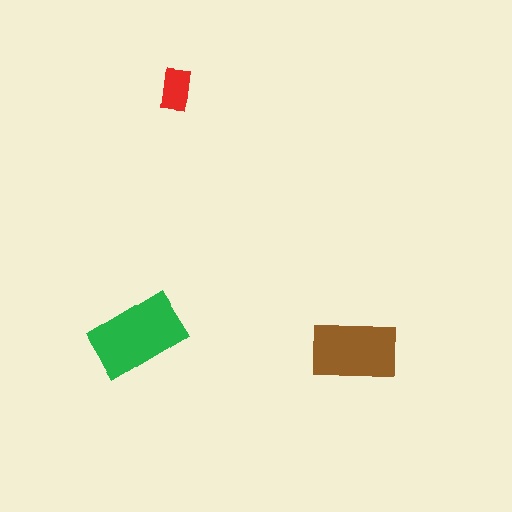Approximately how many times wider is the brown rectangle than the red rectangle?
About 2 times wider.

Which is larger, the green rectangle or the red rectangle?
The green one.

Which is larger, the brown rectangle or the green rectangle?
The green one.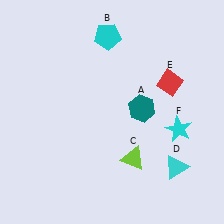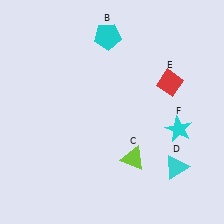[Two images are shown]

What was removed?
The teal hexagon (A) was removed in Image 2.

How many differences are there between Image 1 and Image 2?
There is 1 difference between the two images.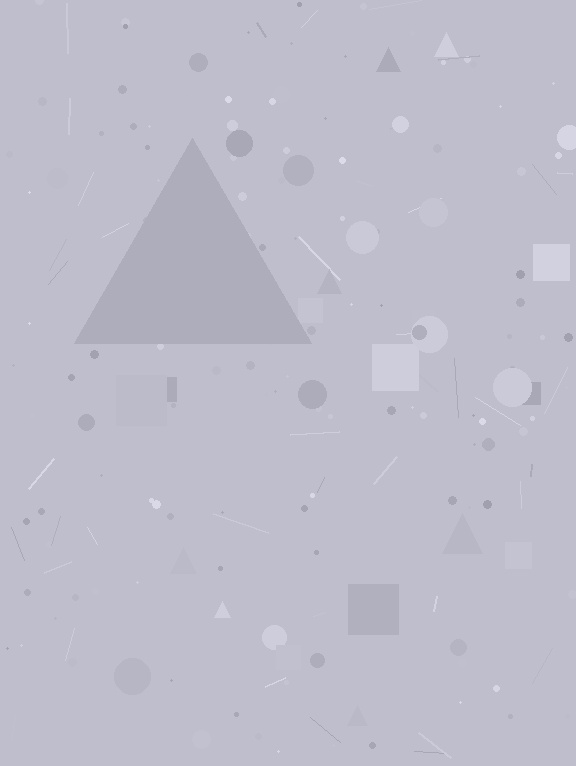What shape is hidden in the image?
A triangle is hidden in the image.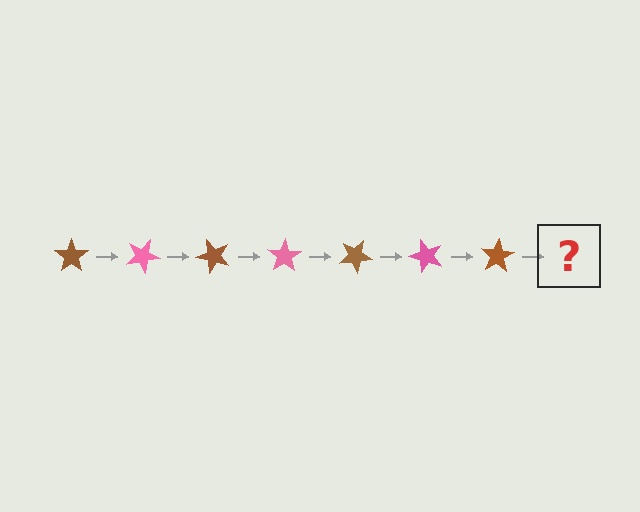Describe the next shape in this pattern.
It should be a pink star, rotated 175 degrees from the start.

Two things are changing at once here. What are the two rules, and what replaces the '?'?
The two rules are that it rotates 25 degrees each step and the color cycles through brown and pink. The '?' should be a pink star, rotated 175 degrees from the start.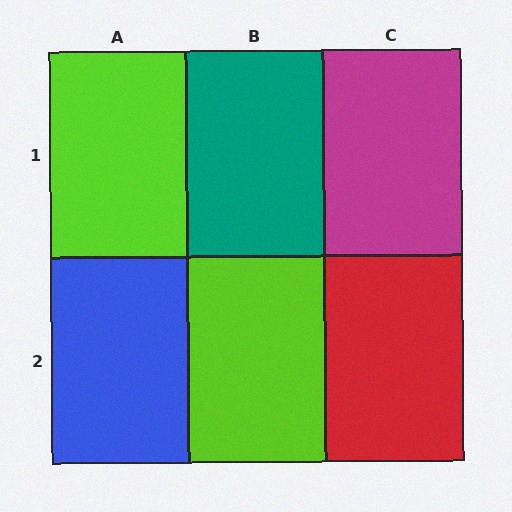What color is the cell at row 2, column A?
Blue.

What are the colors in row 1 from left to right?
Lime, teal, magenta.